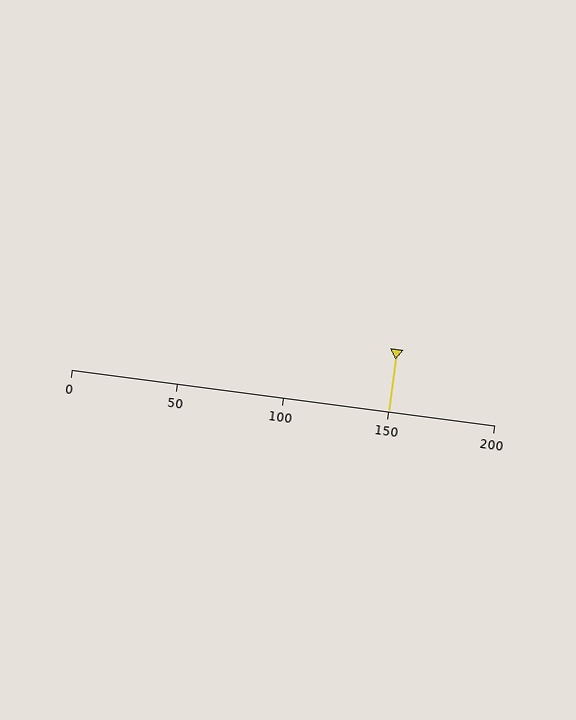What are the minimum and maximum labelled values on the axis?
The axis runs from 0 to 200.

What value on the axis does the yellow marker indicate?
The marker indicates approximately 150.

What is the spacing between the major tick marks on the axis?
The major ticks are spaced 50 apart.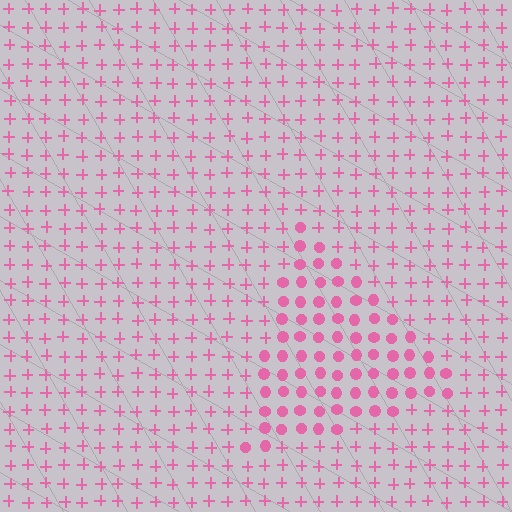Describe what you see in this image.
The image is filled with small pink elements arranged in a uniform grid. A triangle-shaped region contains circles, while the surrounding area contains plus signs. The boundary is defined purely by the change in element shape.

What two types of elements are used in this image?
The image uses circles inside the triangle region and plus signs outside it.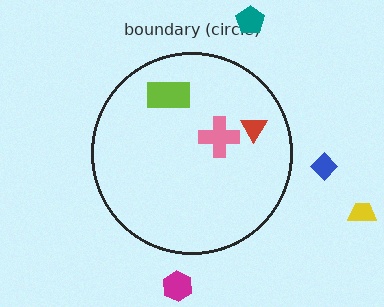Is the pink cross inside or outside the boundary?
Inside.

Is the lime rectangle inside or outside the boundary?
Inside.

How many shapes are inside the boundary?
3 inside, 4 outside.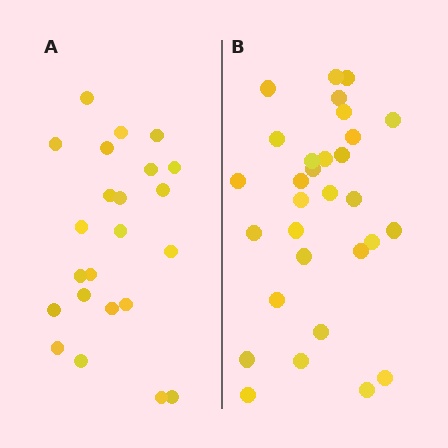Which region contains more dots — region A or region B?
Region B (the right region) has more dots.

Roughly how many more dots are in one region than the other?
Region B has roughly 8 or so more dots than region A.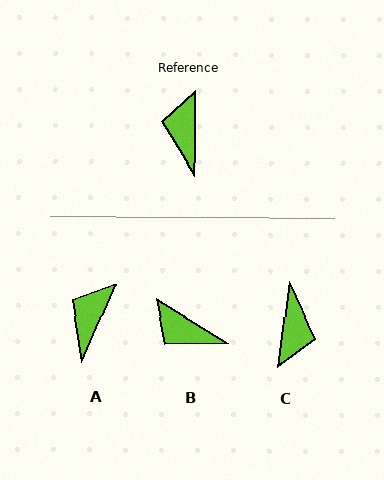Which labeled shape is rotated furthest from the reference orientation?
C, about 173 degrees away.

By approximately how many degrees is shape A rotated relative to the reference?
Approximately 23 degrees clockwise.